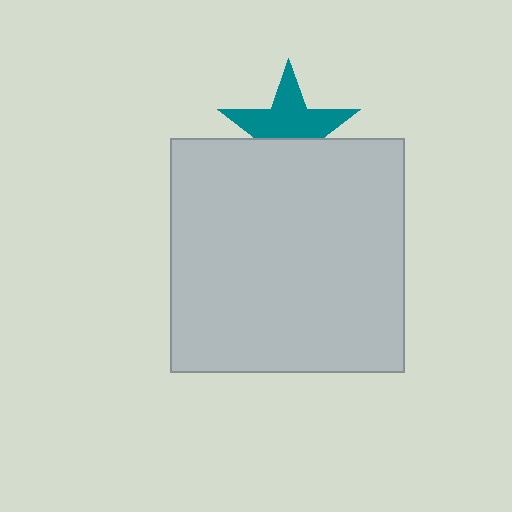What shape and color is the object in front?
The object in front is a light gray square.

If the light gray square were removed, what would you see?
You would see the complete teal star.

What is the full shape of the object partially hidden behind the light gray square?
The partially hidden object is a teal star.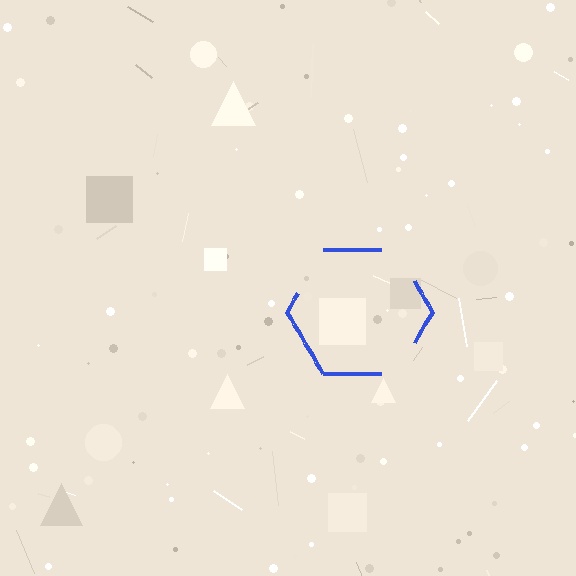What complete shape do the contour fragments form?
The contour fragments form a hexagon.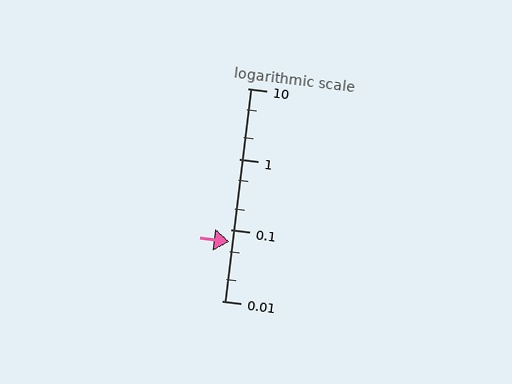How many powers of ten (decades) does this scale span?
The scale spans 3 decades, from 0.01 to 10.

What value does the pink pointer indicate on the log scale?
The pointer indicates approximately 0.068.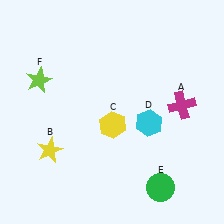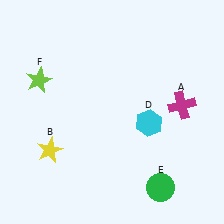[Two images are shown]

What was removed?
The yellow hexagon (C) was removed in Image 2.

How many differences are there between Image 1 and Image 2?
There is 1 difference between the two images.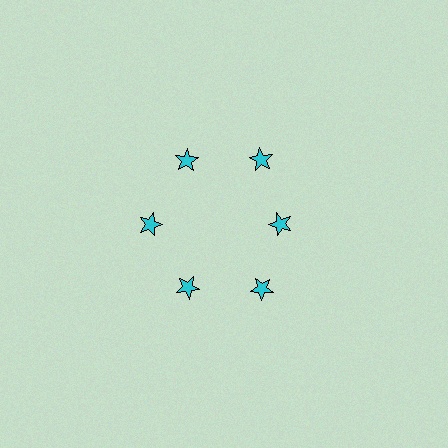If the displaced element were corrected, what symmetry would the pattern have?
It would have 6-fold rotational symmetry — the pattern would map onto itself every 60 degrees.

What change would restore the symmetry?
The symmetry would be restored by moving it outward, back onto the ring so that all 6 stars sit at equal angles and equal distance from the center.